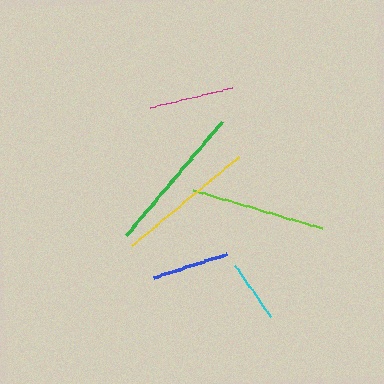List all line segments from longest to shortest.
From longest to shortest: green, yellow, lime, magenta, blue, cyan.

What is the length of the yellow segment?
The yellow segment is approximately 139 pixels long.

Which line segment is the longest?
The green line is the longest at approximately 149 pixels.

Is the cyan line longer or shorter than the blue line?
The blue line is longer than the cyan line.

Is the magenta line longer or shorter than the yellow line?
The yellow line is longer than the magenta line.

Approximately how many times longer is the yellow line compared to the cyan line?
The yellow line is approximately 2.3 times the length of the cyan line.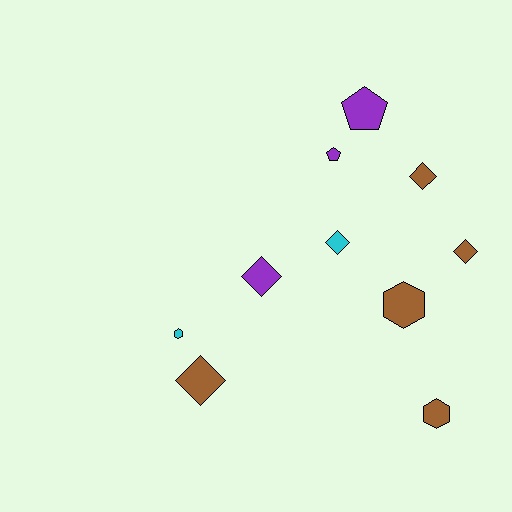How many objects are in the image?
There are 10 objects.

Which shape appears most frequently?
Diamond, with 5 objects.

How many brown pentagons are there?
There are no brown pentagons.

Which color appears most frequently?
Brown, with 5 objects.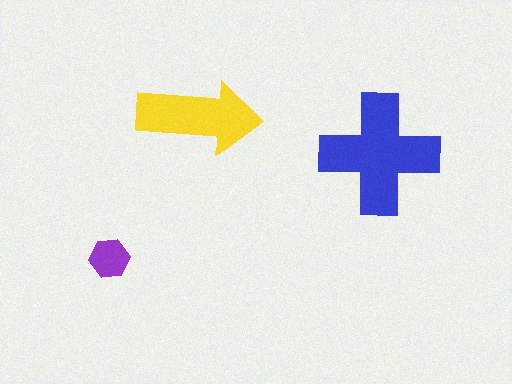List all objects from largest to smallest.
The blue cross, the yellow arrow, the purple hexagon.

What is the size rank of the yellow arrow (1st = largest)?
2nd.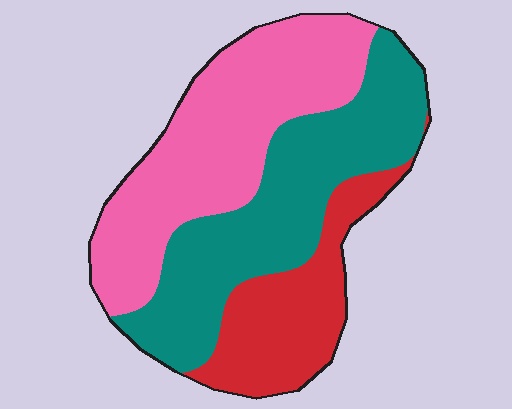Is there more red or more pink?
Pink.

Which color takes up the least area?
Red, at roughly 20%.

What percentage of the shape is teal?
Teal takes up between a third and a half of the shape.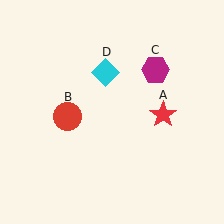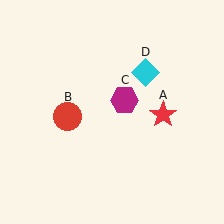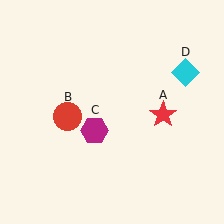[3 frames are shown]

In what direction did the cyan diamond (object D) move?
The cyan diamond (object D) moved right.